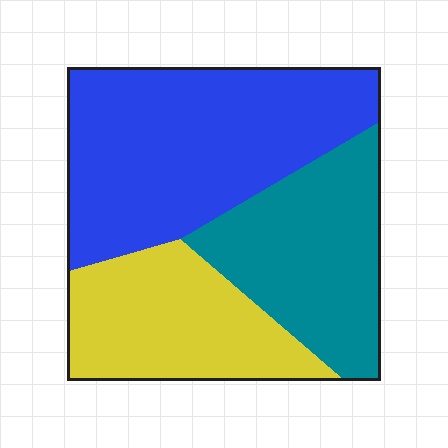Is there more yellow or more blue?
Blue.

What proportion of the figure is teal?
Teal takes up between a quarter and a half of the figure.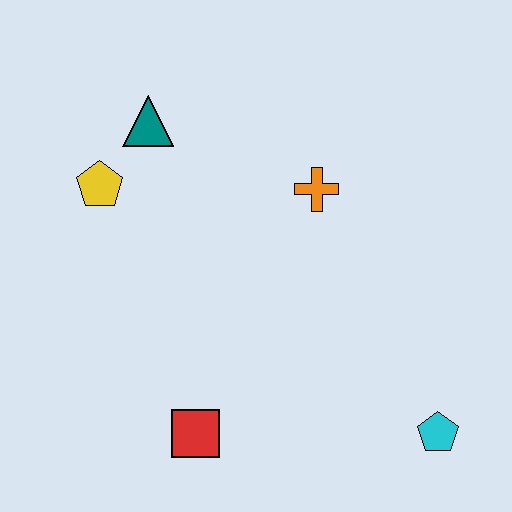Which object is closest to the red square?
The cyan pentagon is closest to the red square.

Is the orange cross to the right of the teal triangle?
Yes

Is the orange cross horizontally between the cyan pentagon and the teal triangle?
Yes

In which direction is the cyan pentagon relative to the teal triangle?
The cyan pentagon is below the teal triangle.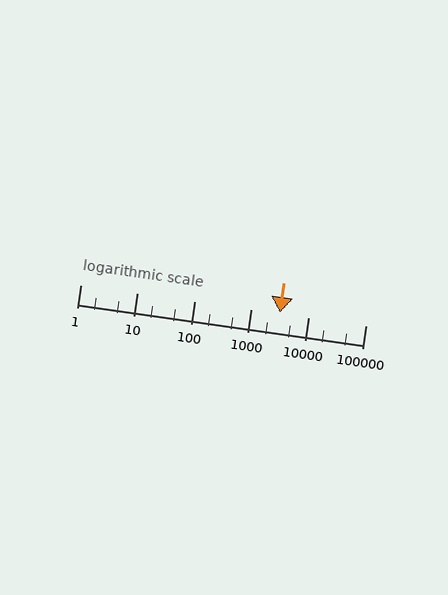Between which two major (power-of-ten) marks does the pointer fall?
The pointer is between 1000 and 10000.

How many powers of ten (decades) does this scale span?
The scale spans 5 decades, from 1 to 100000.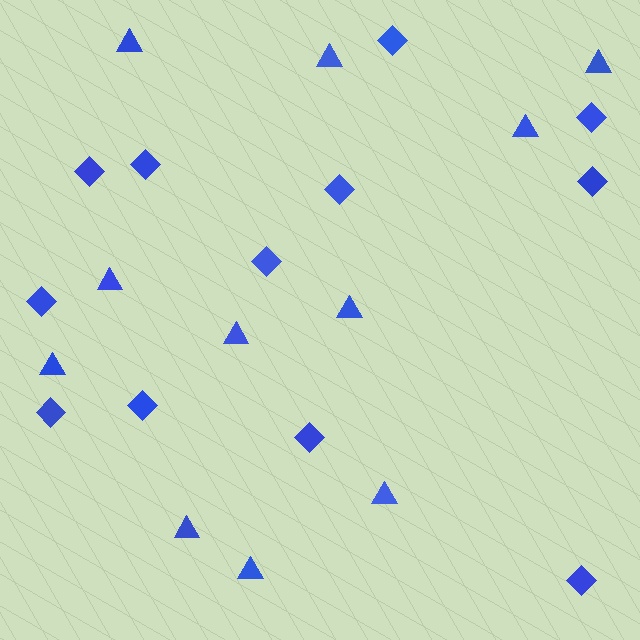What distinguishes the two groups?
There are 2 groups: one group of triangles (11) and one group of diamonds (12).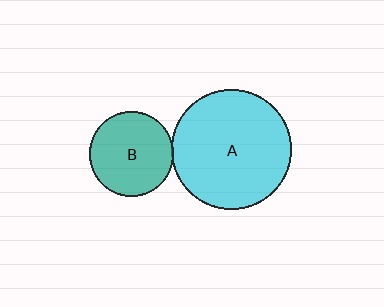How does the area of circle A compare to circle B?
Approximately 2.0 times.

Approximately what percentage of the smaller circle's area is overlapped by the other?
Approximately 5%.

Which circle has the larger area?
Circle A (cyan).